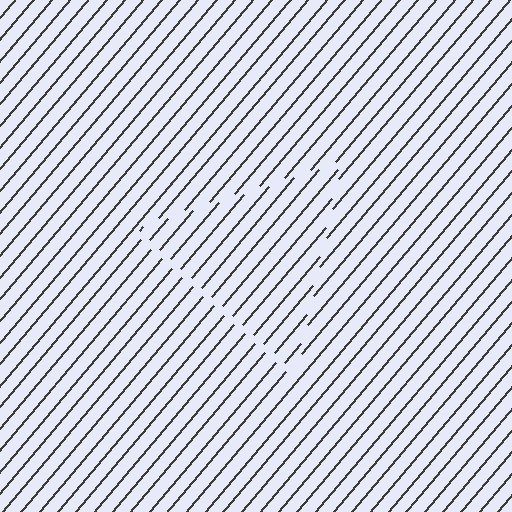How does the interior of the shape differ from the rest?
The interior of the shape contains the same grating, shifted by half a period — the contour is defined by the phase discontinuity where line-ends from the inner and outer gratings abut.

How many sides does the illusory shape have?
3 sides — the line-ends trace a triangle.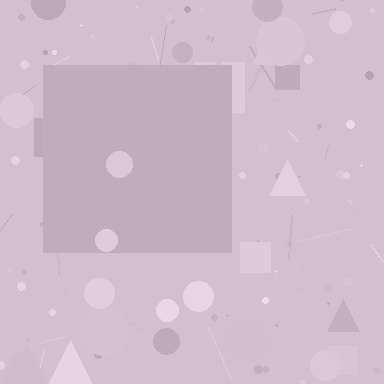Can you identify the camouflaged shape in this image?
The camouflaged shape is a square.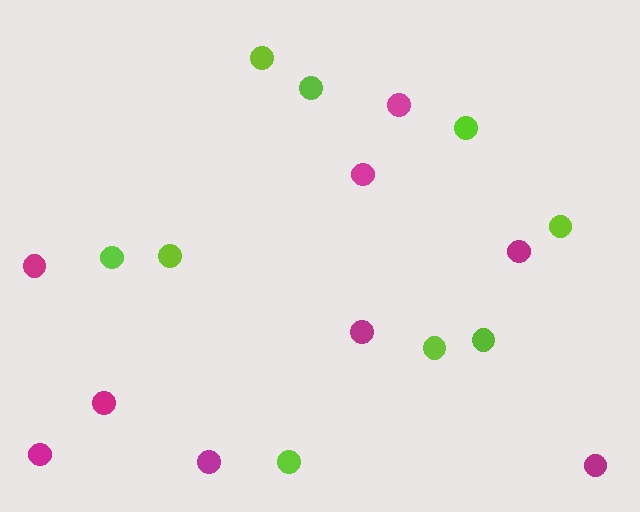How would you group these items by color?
There are 2 groups: one group of magenta circles (9) and one group of lime circles (9).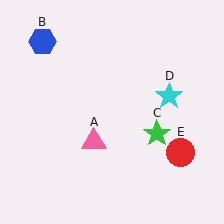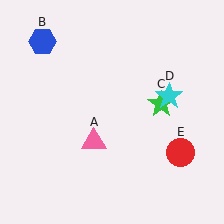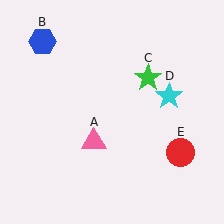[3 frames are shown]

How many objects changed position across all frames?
1 object changed position: green star (object C).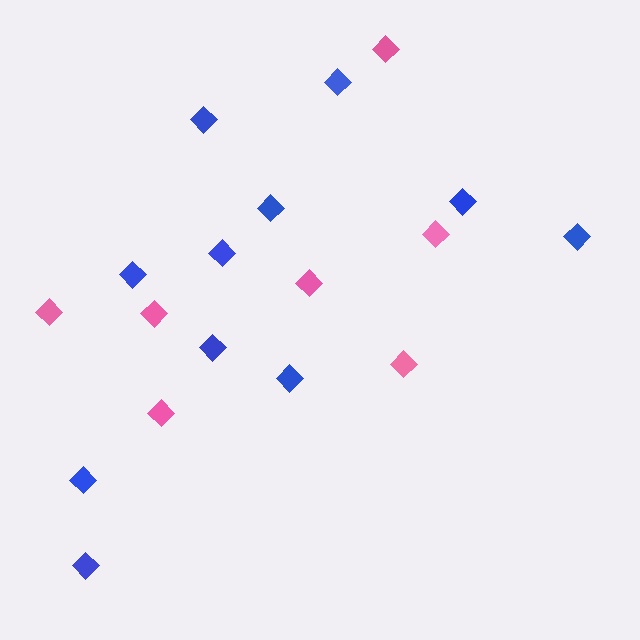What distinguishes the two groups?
There are 2 groups: one group of blue diamonds (11) and one group of pink diamonds (7).